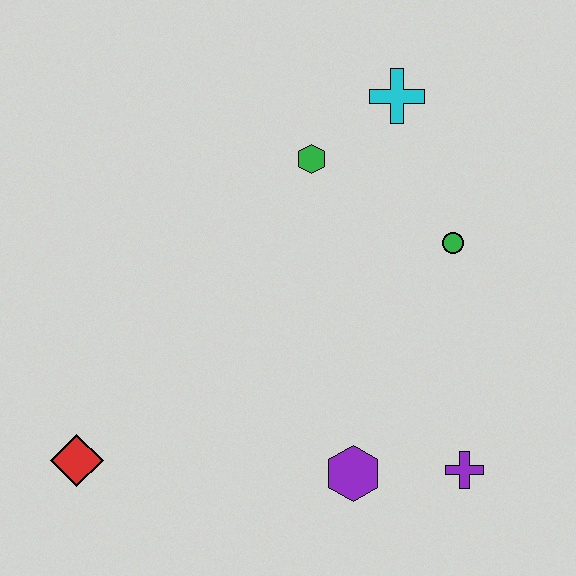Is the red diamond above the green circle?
No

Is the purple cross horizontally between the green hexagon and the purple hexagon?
No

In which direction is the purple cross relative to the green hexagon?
The purple cross is below the green hexagon.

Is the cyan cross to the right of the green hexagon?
Yes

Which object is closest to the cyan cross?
The green hexagon is closest to the cyan cross.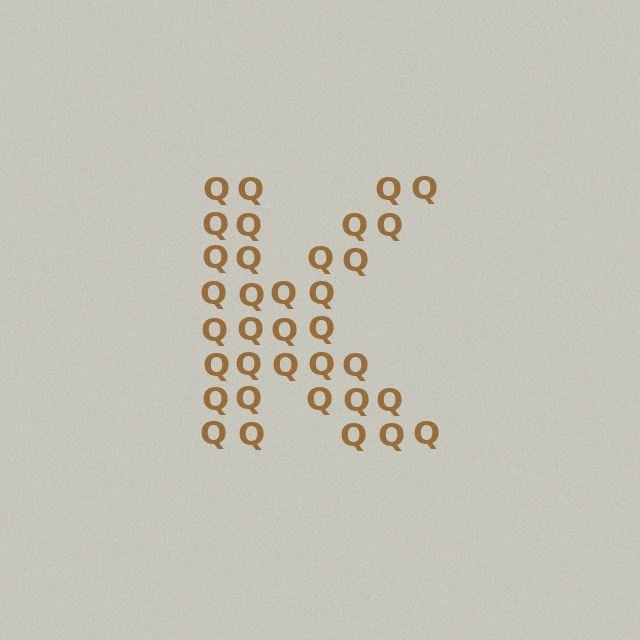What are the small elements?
The small elements are letter Q's.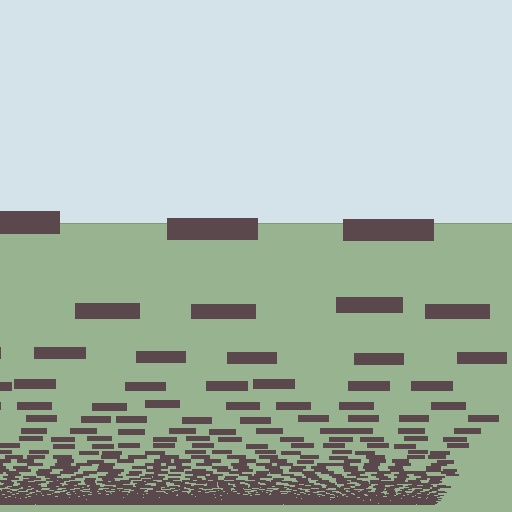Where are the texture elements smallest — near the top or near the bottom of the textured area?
Near the bottom.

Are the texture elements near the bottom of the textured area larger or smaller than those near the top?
Smaller. The gradient is inverted — elements near the bottom are smaller and denser.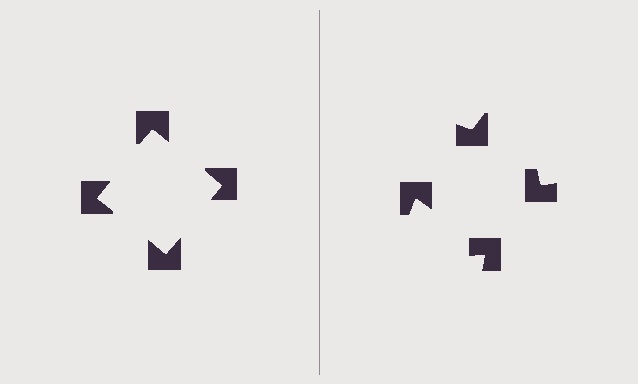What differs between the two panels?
The notched squares are positioned identically on both sides; only the wedge orientations differ. On the left they align to a square; on the right they are misaligned.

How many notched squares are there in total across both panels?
8 — 4 on each side.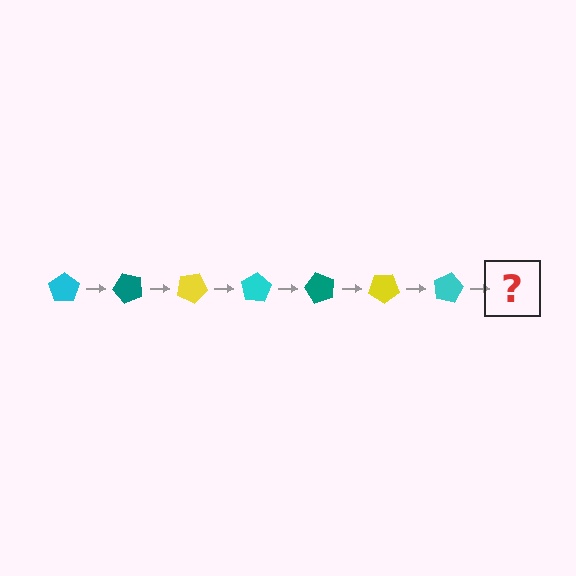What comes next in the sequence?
The next element should be a teal pentagon, rotated 350 degrees from the start.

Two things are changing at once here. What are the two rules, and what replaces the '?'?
The two rules are that it rotates 50 degrees each step and the color cycles through cyan, teal, and yellow. The '?' should be a teal pentagon, rotated 350 degrees from the start.